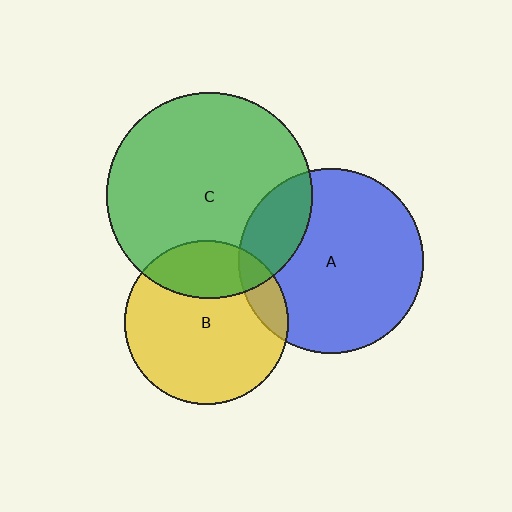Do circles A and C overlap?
Yes.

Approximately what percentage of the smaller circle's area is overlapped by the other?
Approximately 20%.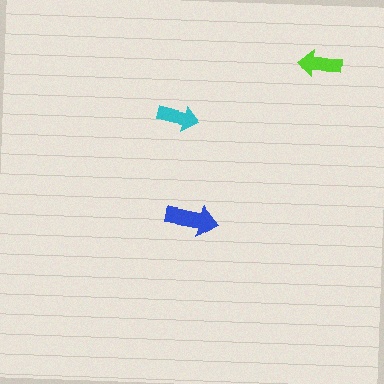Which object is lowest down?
The blue arrow is bottommost.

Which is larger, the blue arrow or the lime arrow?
The blue one.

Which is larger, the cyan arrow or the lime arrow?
The lime one.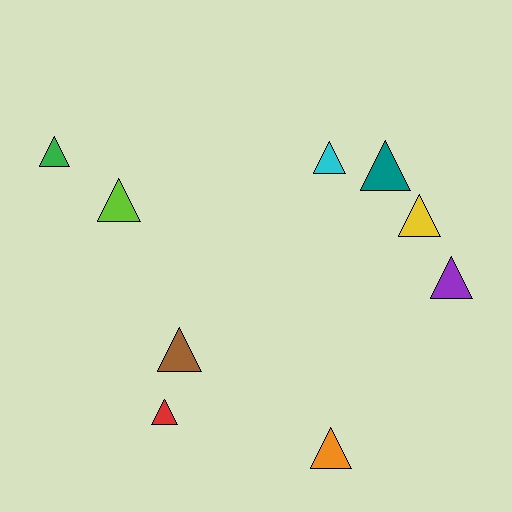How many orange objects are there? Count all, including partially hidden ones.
There is 1 orange object.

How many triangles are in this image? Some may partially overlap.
There are 9 triangles.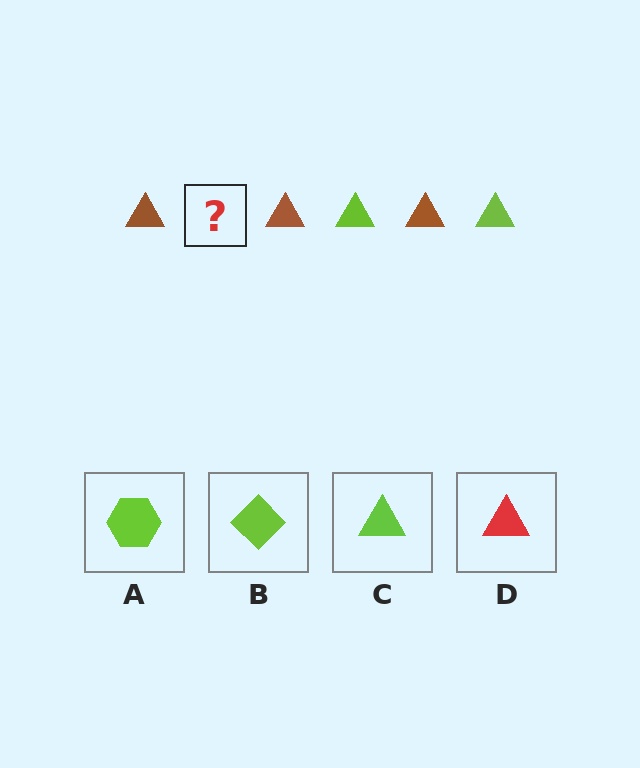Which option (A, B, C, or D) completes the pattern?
C.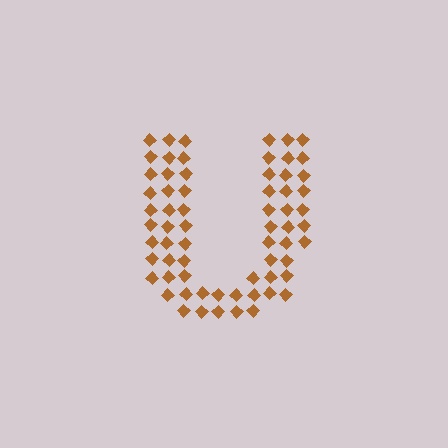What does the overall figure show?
The overall figure shows the letter U.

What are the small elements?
The small elements are diamonds.